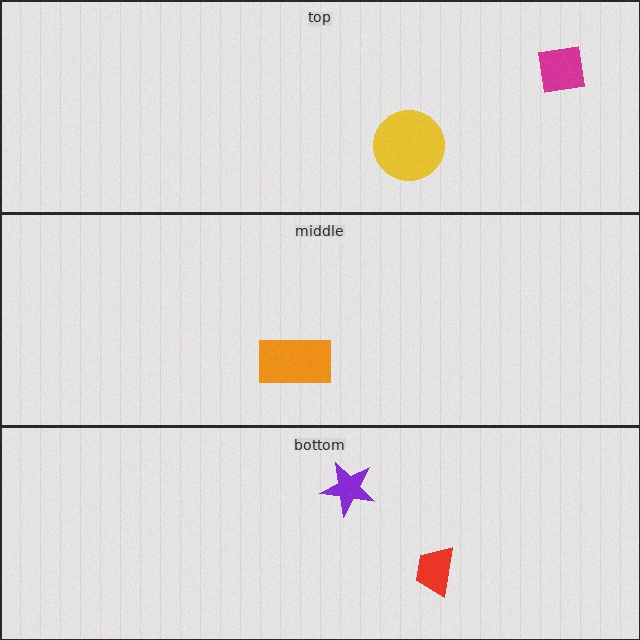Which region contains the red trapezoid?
The bottom region.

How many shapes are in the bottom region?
2.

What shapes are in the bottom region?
The red trapezoid, the purple star.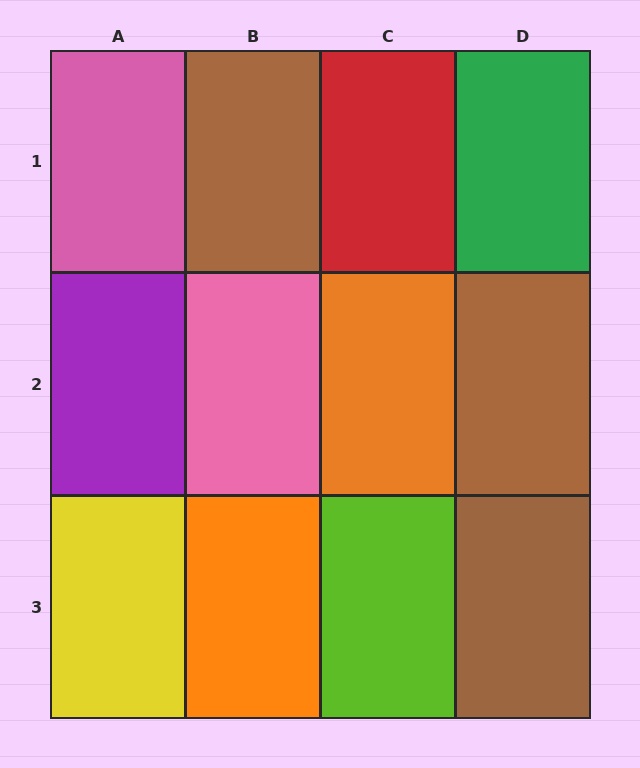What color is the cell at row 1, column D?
Green.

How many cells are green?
1 cell is green.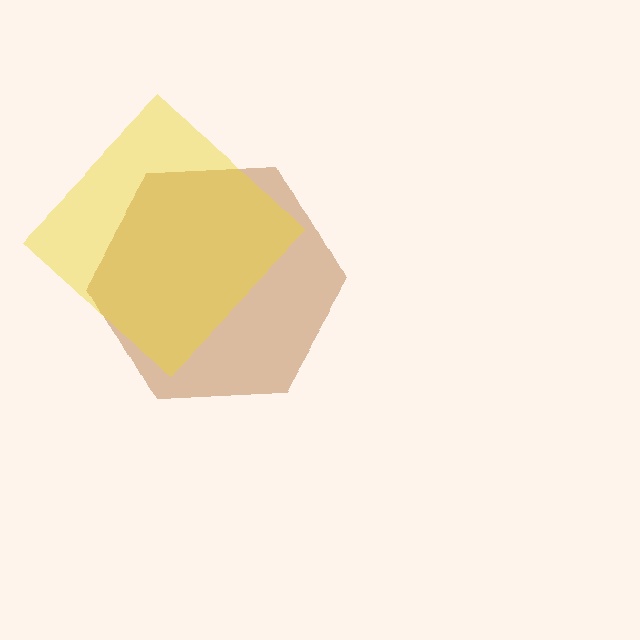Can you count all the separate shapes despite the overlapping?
Yes, there are 2 separate shapes.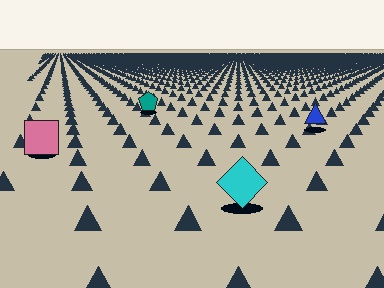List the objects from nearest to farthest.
From nearest to farthest: the cyan diamond, the pink square, the blue triangle, the teal pentagon.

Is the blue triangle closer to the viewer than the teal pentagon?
Yes. The blue triangle is closer — you can tell from the texture gradient: the ground texture is coarser near it.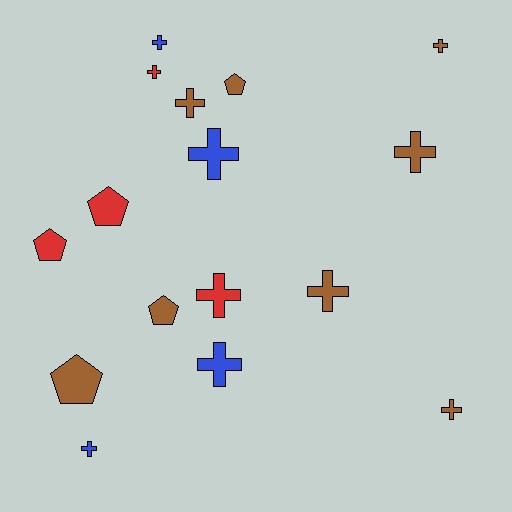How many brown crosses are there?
There are 5 brown crosses.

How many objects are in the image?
There are 16 objects.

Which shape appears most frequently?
Cross, with 11 objects.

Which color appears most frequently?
Brown, with 8 objects.